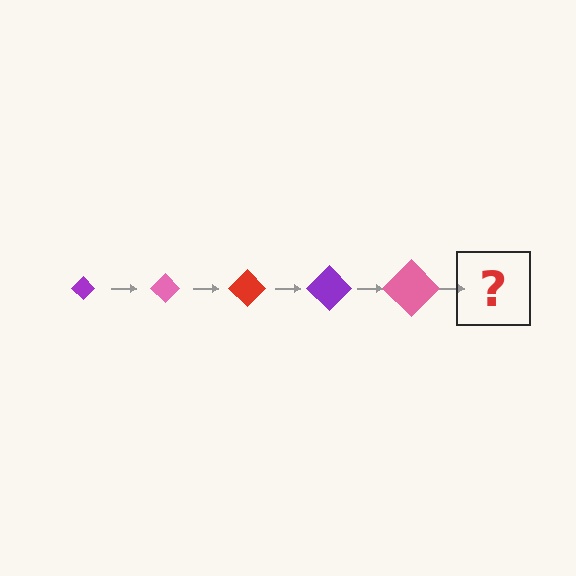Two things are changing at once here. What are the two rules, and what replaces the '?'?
The two rules are that the diamond grows larger each step and the color cycles through purple, pink, and red. The '?' should be a red diamond, larger than the previous one.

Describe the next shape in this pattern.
It should be a red diamond, larger than the previous one.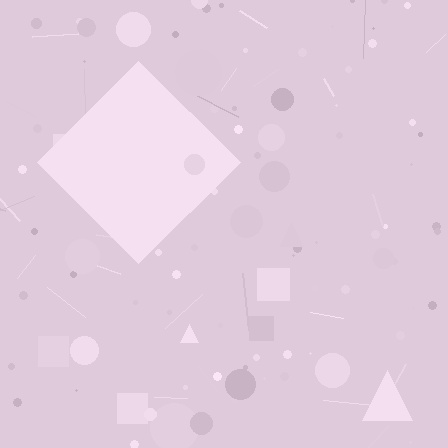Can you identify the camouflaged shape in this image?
The camouflaged shape is a diamond.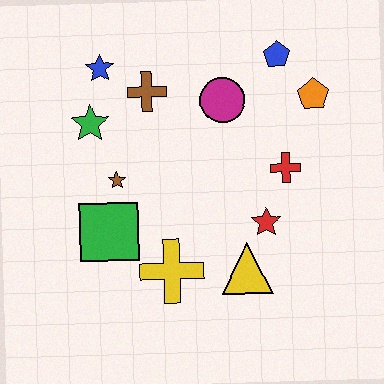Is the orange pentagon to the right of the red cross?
Yes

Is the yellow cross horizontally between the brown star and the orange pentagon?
Yes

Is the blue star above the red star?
Yes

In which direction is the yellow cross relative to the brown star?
The yellow cross is below the brown star.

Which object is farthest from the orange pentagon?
The green square is farthest from the orange pentagon.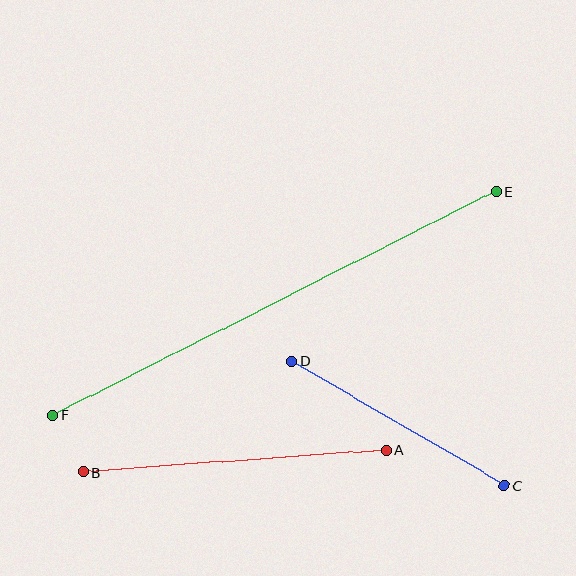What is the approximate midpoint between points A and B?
The midpoint is at approximately (235, 461) pixels.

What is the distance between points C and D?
The distance is approximately 246 pixels.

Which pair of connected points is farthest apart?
Points E and F are farthest apart.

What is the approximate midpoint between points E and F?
The midpoint is at approximately (274, 304) pixels.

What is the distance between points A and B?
The distance is approximately 304 pixels.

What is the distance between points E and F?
The distance is approximately 497 pixels.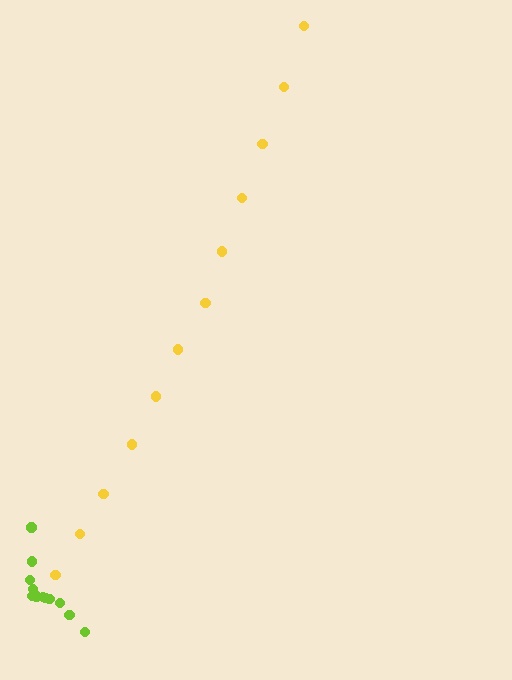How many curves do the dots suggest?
There are 2 distinct paths.